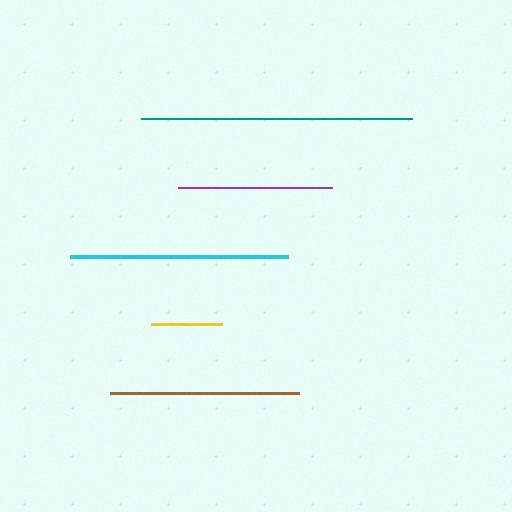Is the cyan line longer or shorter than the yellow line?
The cyan line is longer than the yellow line.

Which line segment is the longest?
The teal line is the longest at approximately 271 pixels.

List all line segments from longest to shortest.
From longest to shortest: teal, cyan, brown, purple, yellow.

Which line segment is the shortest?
The yellow line is the shortest at approximately 70 pixels.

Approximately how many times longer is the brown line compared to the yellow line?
The brown line is approximately 2.7 times the length of the yellow line.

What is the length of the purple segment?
The purple segment is approximately 155 pixels long.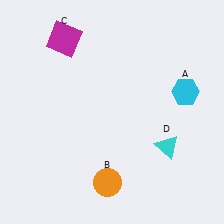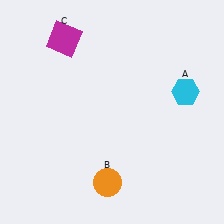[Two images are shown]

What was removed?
The cyan triangle (D) was removed in Image 2.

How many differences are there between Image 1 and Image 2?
There is 1 difference between the two images.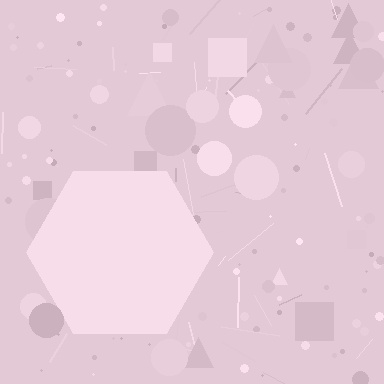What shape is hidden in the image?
A hexagon is hidden in the image.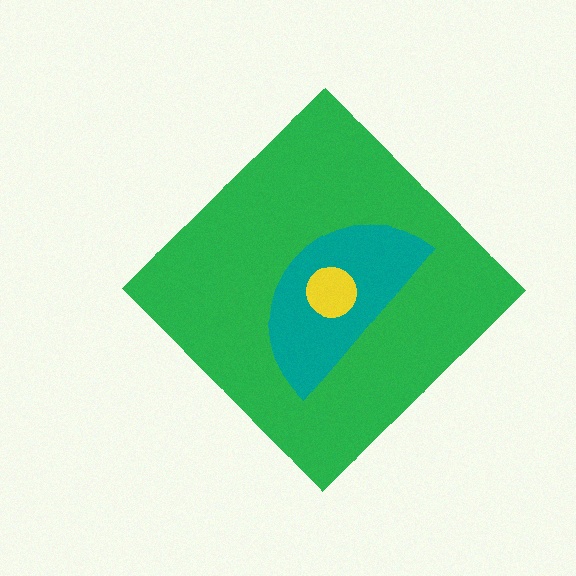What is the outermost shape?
The green diamond.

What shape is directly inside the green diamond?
The teal semicircle.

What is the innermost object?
The yellow circle.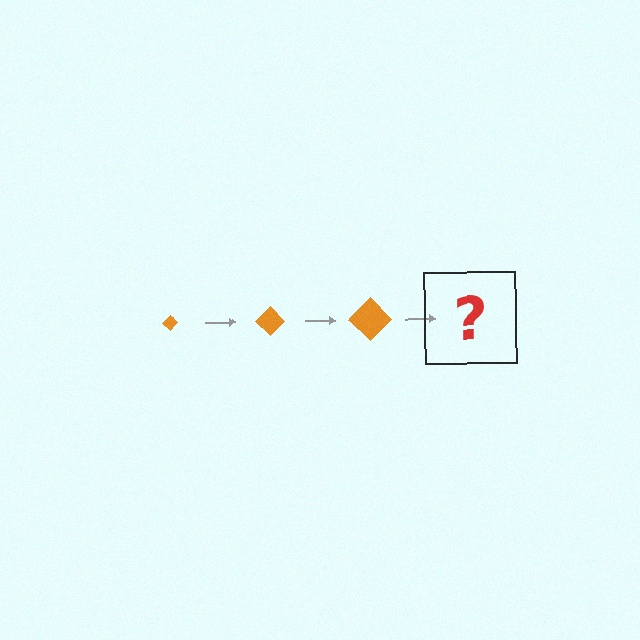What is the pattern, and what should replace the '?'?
The pattern is that the diamond gets progressively larger each step. The '?' should be an orange diamond, larger than the previous one.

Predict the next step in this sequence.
The next step is an orange diamond, larger than the previous one.